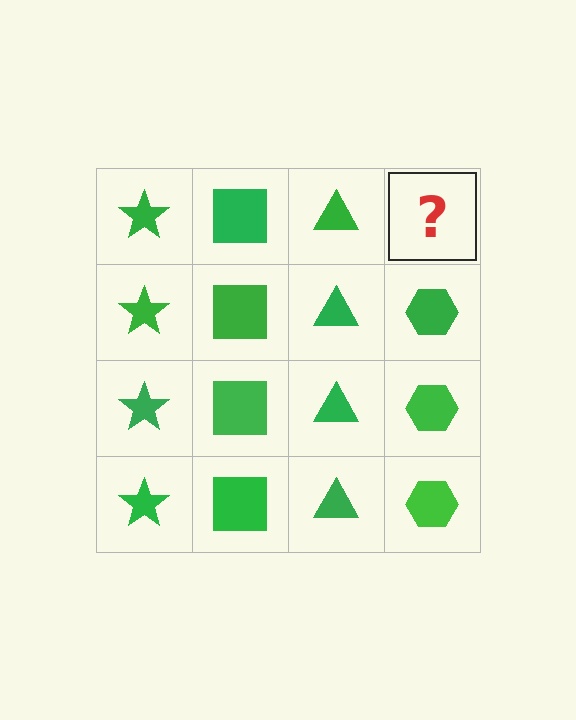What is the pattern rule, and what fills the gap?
The rule is that each column has a consistent shape. The gap should be filled with a green hexagon.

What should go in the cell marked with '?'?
The missing cell should contain a green hexagon.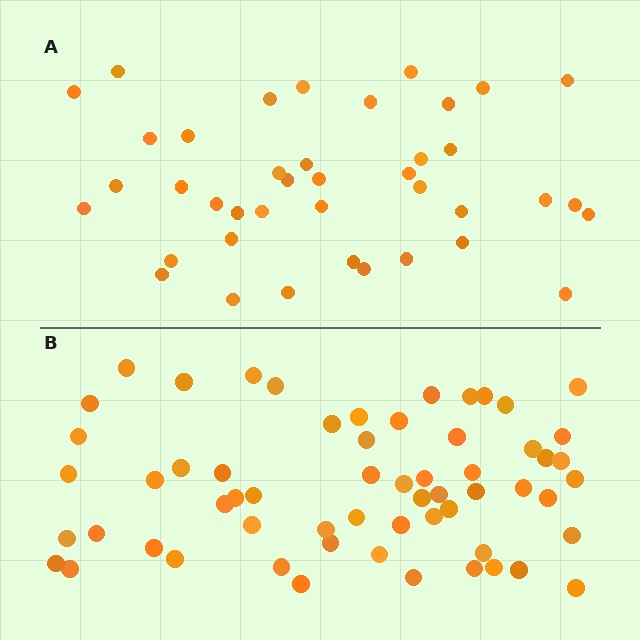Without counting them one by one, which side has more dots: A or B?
Region B (the bottom region) has more dots.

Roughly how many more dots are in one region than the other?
Region B has approximately 20 more dots than region A.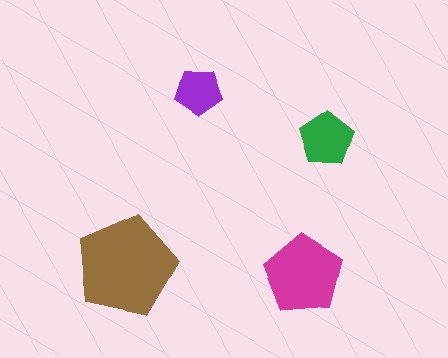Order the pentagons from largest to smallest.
the brown one, the magenta one, the green one, the purple one.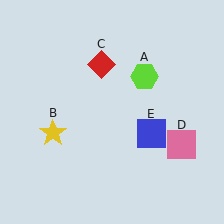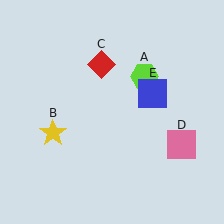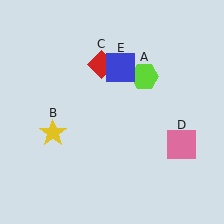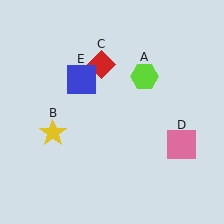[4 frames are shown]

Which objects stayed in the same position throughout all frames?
Lime hexagon (object A) and yellow star (object B) and red diamond (object C) and pink square (object D) remained stationary.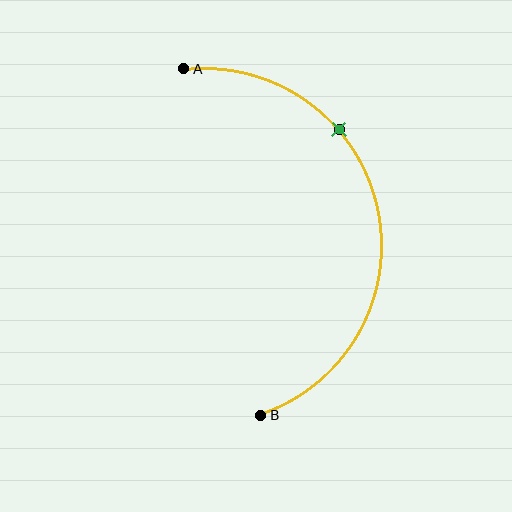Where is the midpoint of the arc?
The arc midpoint is the point on the curve farthest from the straight line joining A and B. It sits to the right of that line.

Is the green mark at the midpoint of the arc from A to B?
No. The green mark lies on the arc but is closer to endpoint A. The arc midpoint would be at the point on the curve equidistant along the arc from both A and B.